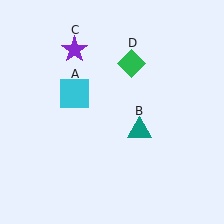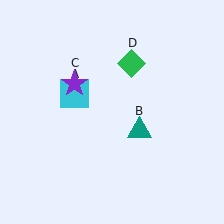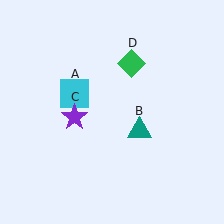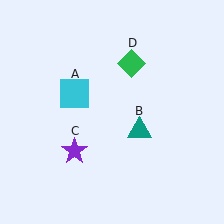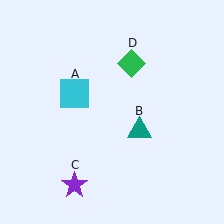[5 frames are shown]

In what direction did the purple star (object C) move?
The purple star (object C) moved down.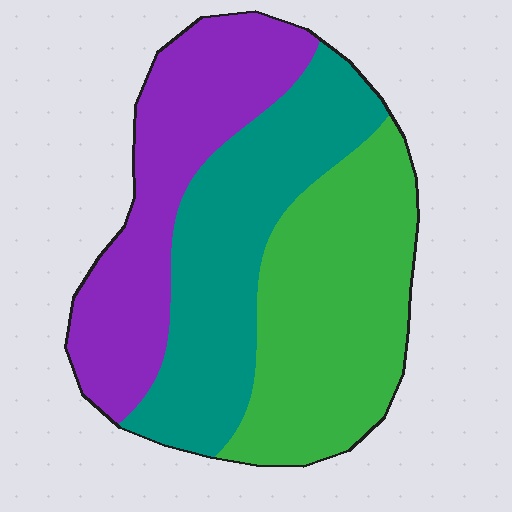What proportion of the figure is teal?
Teal takes up between a sixth and a third of the figure.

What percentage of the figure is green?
Green takes up about three eighths (3/8) of the figure.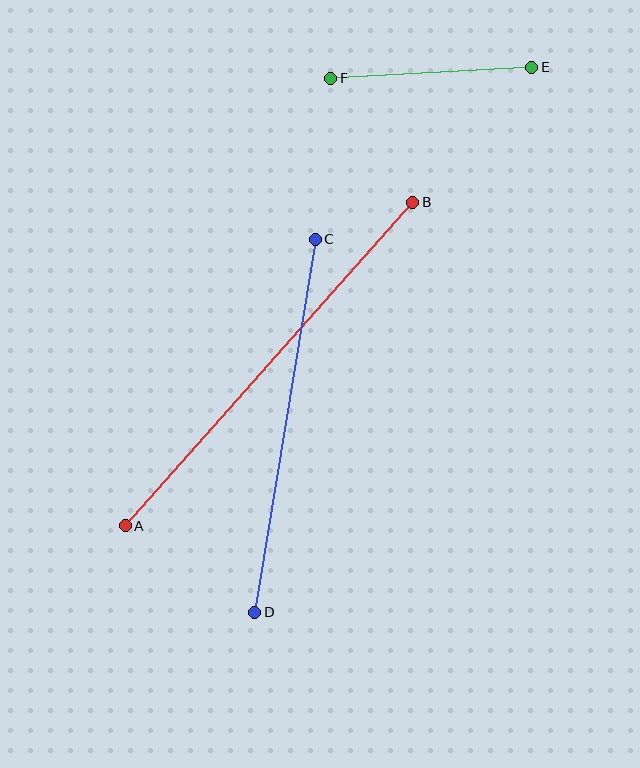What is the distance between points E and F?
The distance is approximately 201 pixels.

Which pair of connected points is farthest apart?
Points A and B are farthest apart.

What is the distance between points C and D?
The distance is approximately 378 pixels.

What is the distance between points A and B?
The distance is approximately 433 pixels.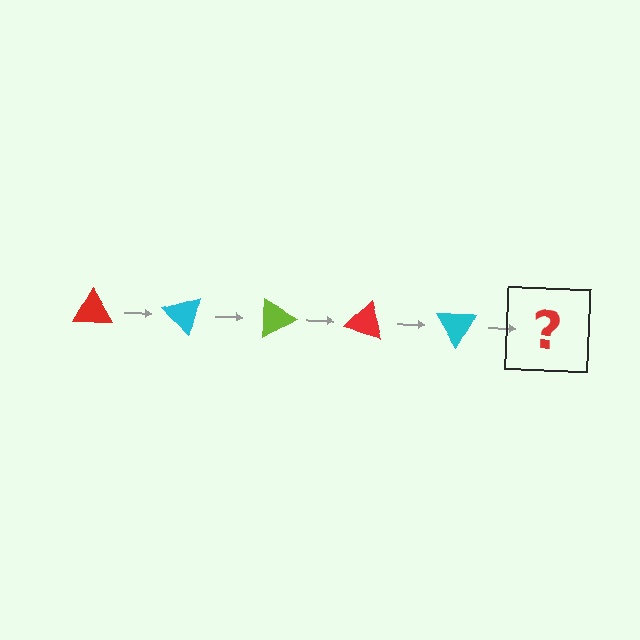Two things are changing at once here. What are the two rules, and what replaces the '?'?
The two rules are that it rotates 45 degrees each step and the color cycles through red, cyan, and lime. The '?' should be a lime triangle, rotated 225 degrees from the start.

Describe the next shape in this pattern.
It should be a lime triangle, rotated 225 degrees from the start.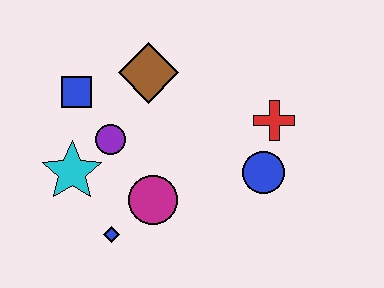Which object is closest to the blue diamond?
The magenta circle is closest to the blue diamond.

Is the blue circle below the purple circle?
Yes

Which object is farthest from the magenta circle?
The red cross is farthest from the magenta circle.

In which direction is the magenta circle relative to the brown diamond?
The magenta circle is below the brown diamond.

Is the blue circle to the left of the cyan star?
No